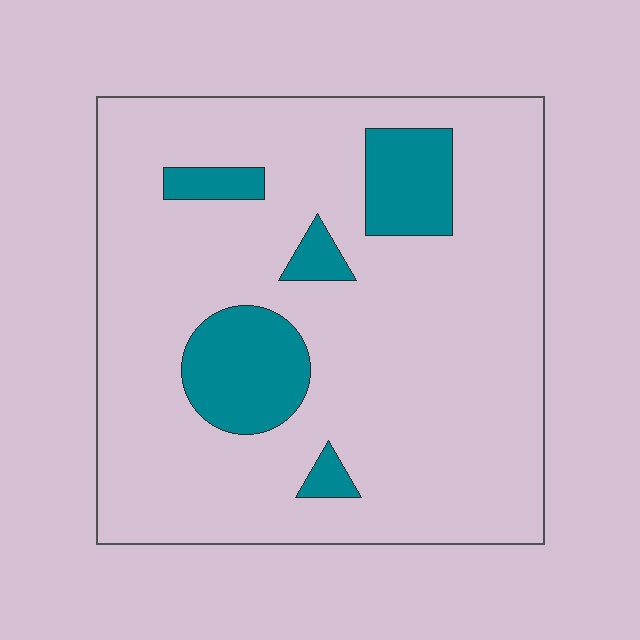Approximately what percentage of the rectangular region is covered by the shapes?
Approximately 15%.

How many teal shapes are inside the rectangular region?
5.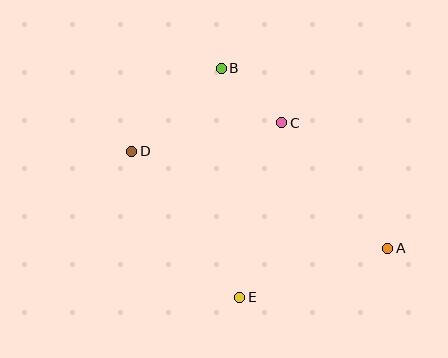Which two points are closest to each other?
Points B and C are closest to each other.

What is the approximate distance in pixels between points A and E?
The distance between A and E is approximately 156 pixels.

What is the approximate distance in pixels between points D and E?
The distance between D and E is approximately 181 pixels.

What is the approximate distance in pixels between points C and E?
The distance between C and E is approximately 179 pixels.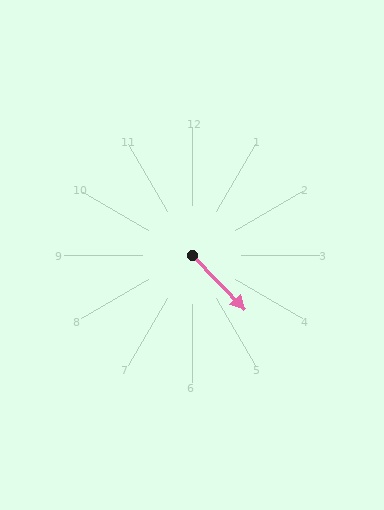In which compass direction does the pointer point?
Southeast.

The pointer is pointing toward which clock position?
Roughly 5 o'clock.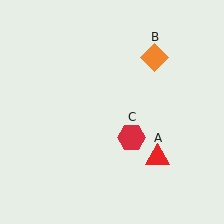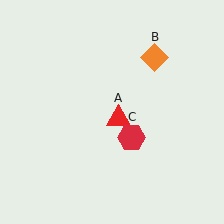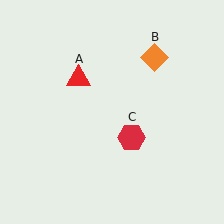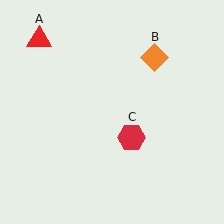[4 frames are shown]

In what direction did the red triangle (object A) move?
The red triangle (object A) moved up and to the left.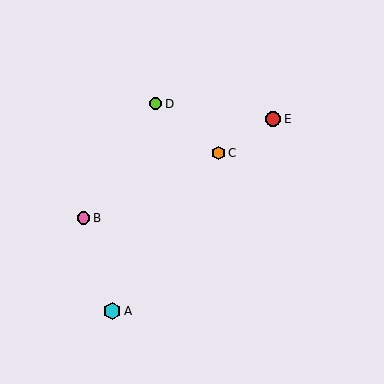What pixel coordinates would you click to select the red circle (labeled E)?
Click at (273, 119) to select the red circle E.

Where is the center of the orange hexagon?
The center of the orange hexagon is at (218, 153).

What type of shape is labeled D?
Shape D is a lime circle.